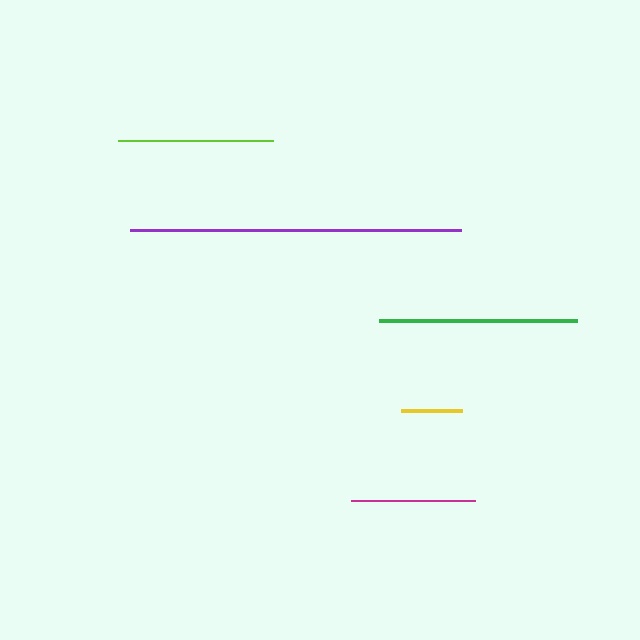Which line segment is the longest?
The purple line is the longest at approximately 331 pixels.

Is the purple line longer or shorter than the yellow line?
The purple line is longer than the yellow line.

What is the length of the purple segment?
The purple segment is approximately 331 pixels long.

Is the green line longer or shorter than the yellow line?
The green line is longer than the yellow line.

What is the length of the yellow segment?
The yellow segment is approximately 62 pixels long.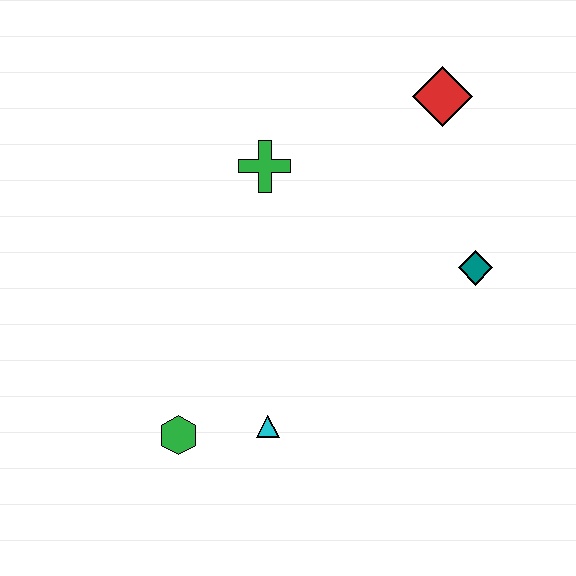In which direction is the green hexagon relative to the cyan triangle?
The green hexagon is to the left of the cyan triangle.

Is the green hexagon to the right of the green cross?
No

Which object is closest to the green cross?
The red diamond is closest to the green cross.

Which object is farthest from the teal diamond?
The green hexagon is farthest from the teal diamond.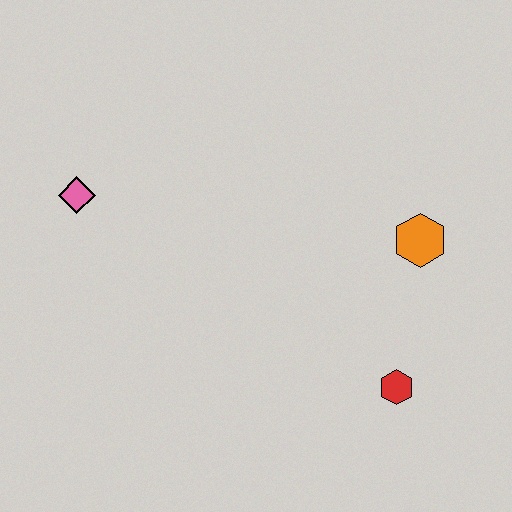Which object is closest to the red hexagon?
The orange hexagon is closest to the red hexagon.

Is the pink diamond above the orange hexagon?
Yes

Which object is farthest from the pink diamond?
The red hexagon is farthest from the pink diamond.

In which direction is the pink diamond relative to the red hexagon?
The pink diamond is to the left of the red hexagon.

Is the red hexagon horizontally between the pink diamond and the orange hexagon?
Yes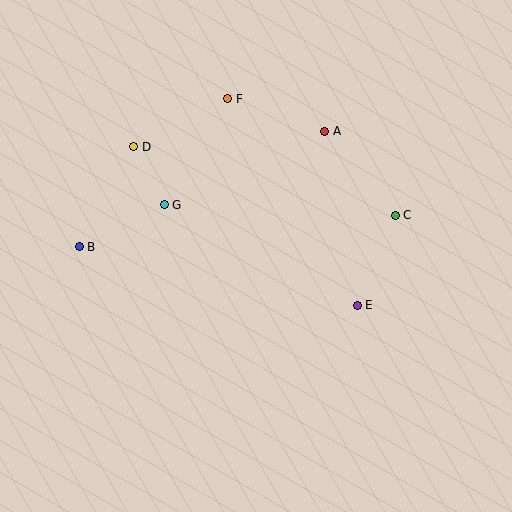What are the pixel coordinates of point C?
Point C is at (395, 215).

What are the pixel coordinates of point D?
Point D is at (134, 147).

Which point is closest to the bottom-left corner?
Point B is closest to the bottom-left corner.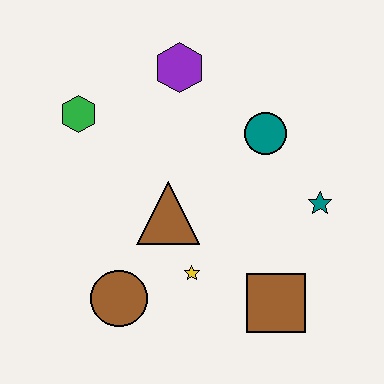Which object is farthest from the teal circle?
The brown circle is farthest from the teal circle.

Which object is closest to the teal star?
The teal circle is closest to the teal star.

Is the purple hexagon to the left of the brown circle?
No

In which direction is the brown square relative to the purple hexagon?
The brown square is below the purple hexagon.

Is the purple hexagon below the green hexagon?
No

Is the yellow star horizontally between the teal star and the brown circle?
Yes